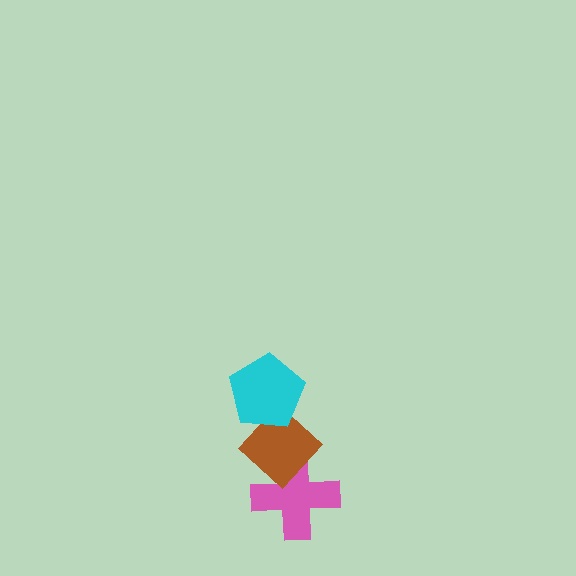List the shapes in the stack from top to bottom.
From top to bottom: the cyan pentagon, the brown diamond, the pink cross.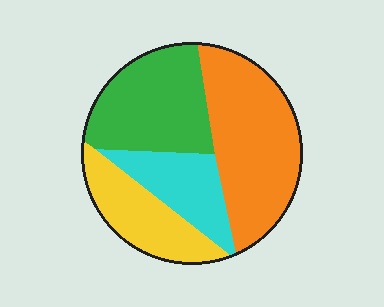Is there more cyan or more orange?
Orange.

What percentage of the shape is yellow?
Yellow takes up between a sixth and a third of the shape.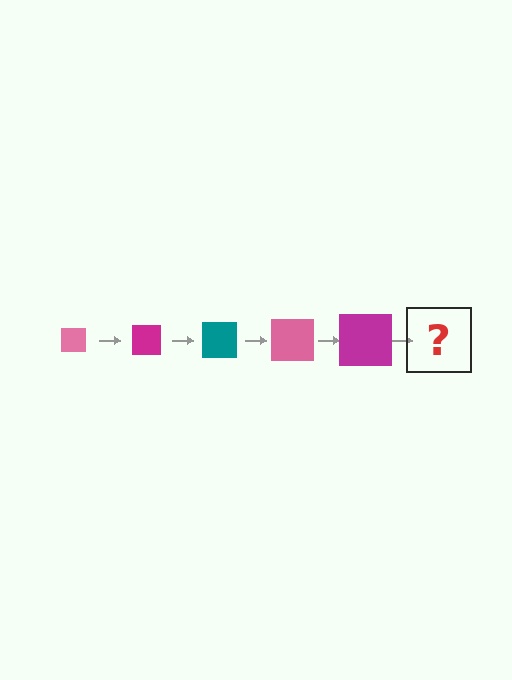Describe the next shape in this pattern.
It should be a teal square, larger than the previous one.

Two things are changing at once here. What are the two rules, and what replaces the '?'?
The two rules are that the square grows larger each step and the color cycles through pink, magenta, and teal. The '?' should be a teal square, larger than the previous one.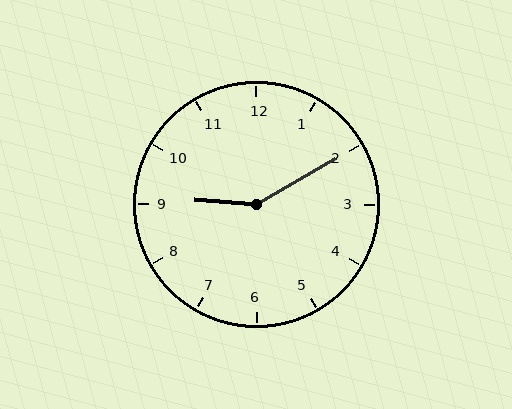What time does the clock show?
9:10.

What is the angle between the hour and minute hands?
Approximately 145 degrees.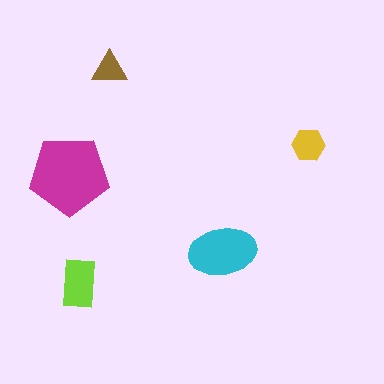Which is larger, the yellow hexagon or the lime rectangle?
The lime rectangle.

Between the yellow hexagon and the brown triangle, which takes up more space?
The yellow hexagon.